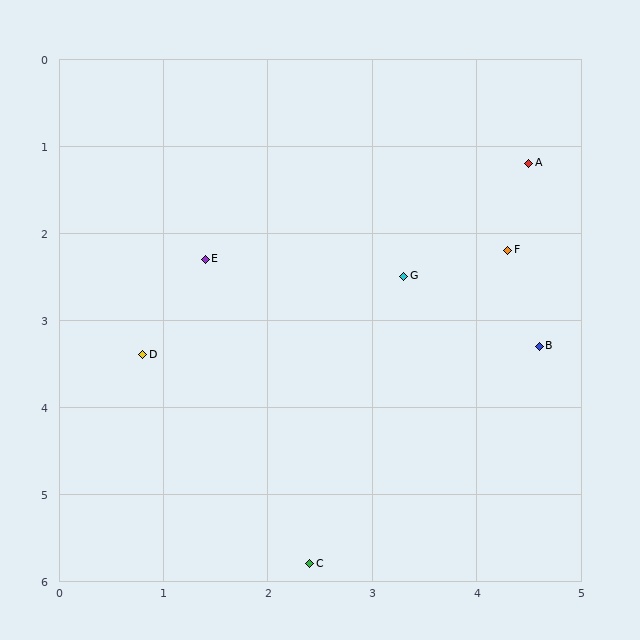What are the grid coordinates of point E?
Point E is at approximately (1.4, 2.3).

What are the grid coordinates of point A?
Point A is at approximately (4.5, 1.2).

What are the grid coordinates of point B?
Point B is at approximately (4.6, 3.3).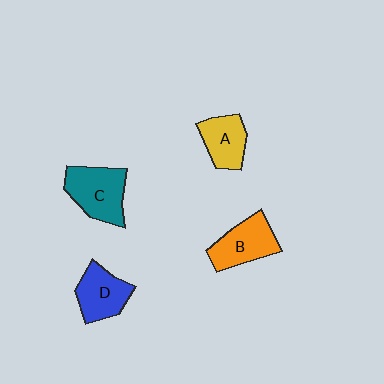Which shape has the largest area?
Shape C (teal).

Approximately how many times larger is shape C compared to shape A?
Approximately 1.4 times.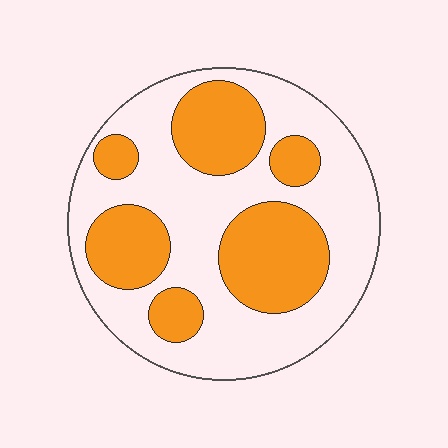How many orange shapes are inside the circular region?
6.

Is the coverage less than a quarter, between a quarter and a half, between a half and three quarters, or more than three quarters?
Between a quarter and a half.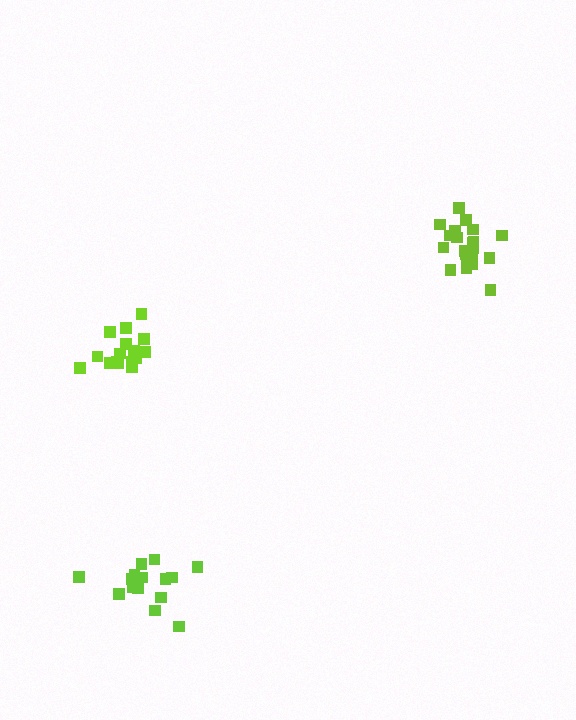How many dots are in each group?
Group 1: 15 dots, Group 2: 21 dots, Group 3: 18 dots (54 total).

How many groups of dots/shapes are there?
There are 3 groups.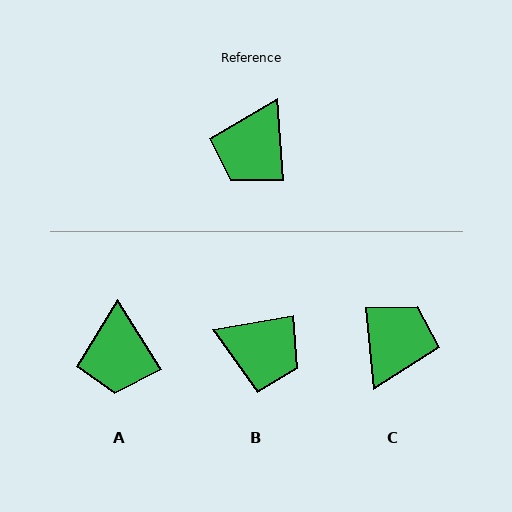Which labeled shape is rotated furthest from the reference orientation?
C, about 179 degrees away.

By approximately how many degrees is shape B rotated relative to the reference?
Approximately 95 degrees counter-clockwise.